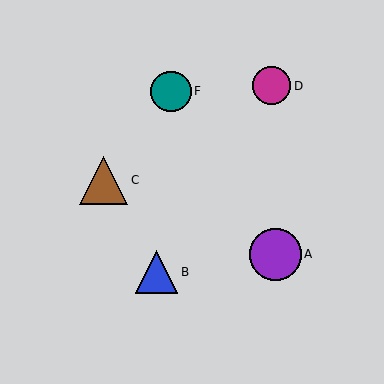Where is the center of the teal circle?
The center of the teal circle is at (171, 91).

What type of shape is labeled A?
Shape A is a purple circle.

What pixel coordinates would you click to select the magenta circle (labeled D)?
Click at (272, 86) to select the magenta circle D.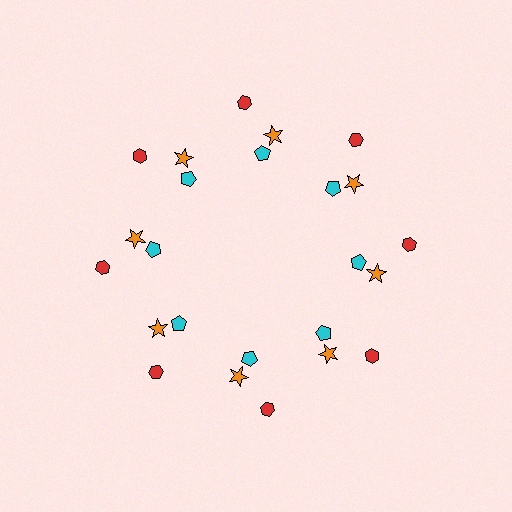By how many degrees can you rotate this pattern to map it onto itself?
The pattern maps onto itself every 45 degrees of rotation.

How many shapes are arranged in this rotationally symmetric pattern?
There are 24 shapes, arranged in 8 groups of 3.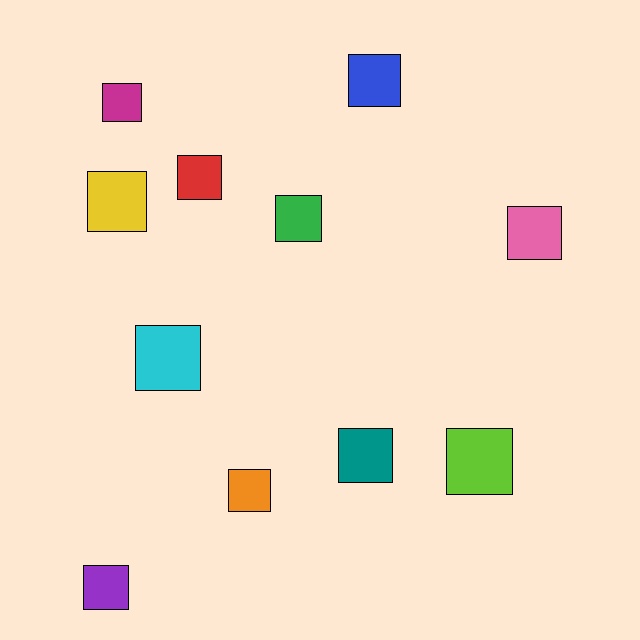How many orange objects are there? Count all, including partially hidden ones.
There is 1 orange object.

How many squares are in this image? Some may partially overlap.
There are 11 squares.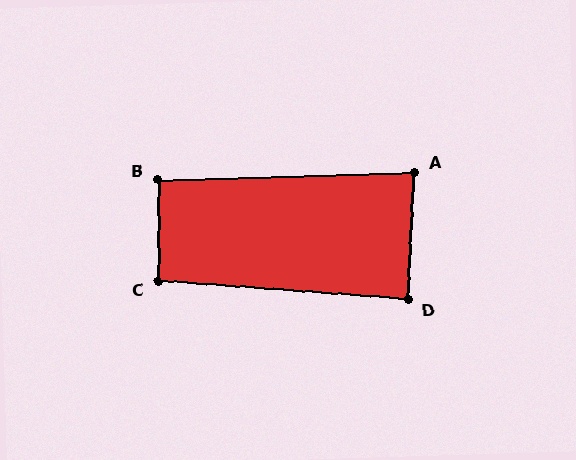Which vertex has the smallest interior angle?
A, at approximately 86 degrees.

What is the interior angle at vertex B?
Approximately 91 degrees (approximately right).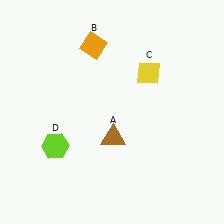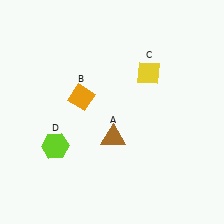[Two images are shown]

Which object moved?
The orange diamond (B) moved down.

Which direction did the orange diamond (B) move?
The orange diamond (B) moved down.